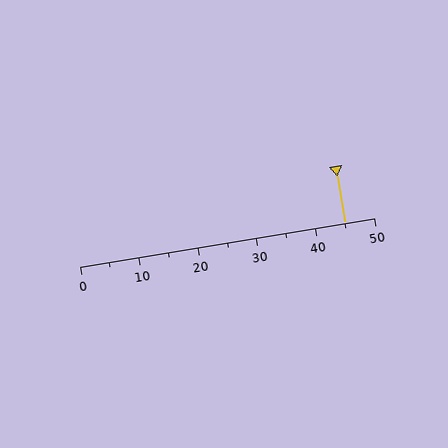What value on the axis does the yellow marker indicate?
The marker indicates approximately 45.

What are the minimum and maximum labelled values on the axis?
The axis runs from 0 to 50.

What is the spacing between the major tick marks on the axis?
The major ticks are spaced 10 apart.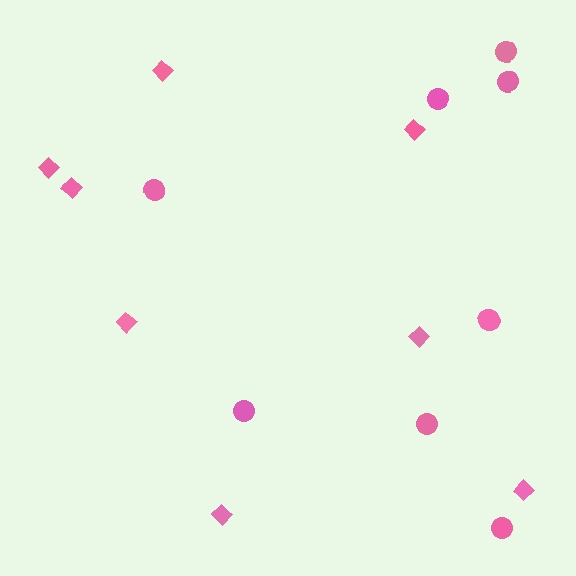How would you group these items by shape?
There are 2 groups: one group of diamonds (8) and one group of circles (8).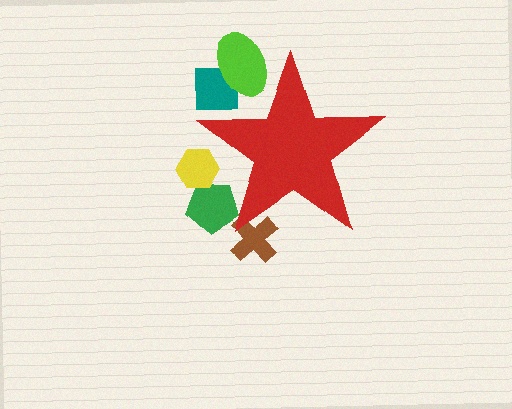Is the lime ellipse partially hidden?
Yes, the lime ellipse is partially hidden behind the red star.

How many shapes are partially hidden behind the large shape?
5 shapes are partially hidden.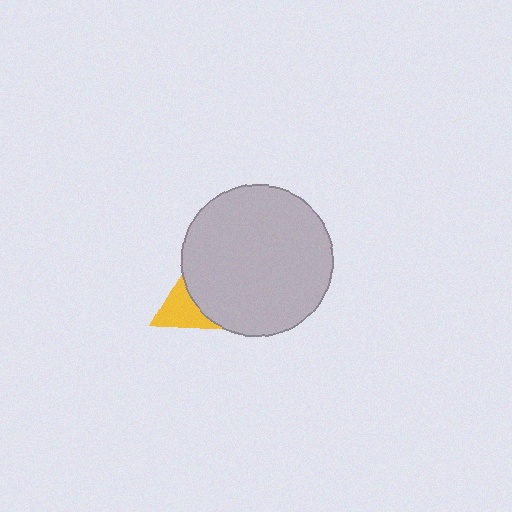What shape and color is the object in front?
The object in front is a light gray circle.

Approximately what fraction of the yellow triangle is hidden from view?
Roughly 53% of the yellow triangle is hidden behind the light gray circle.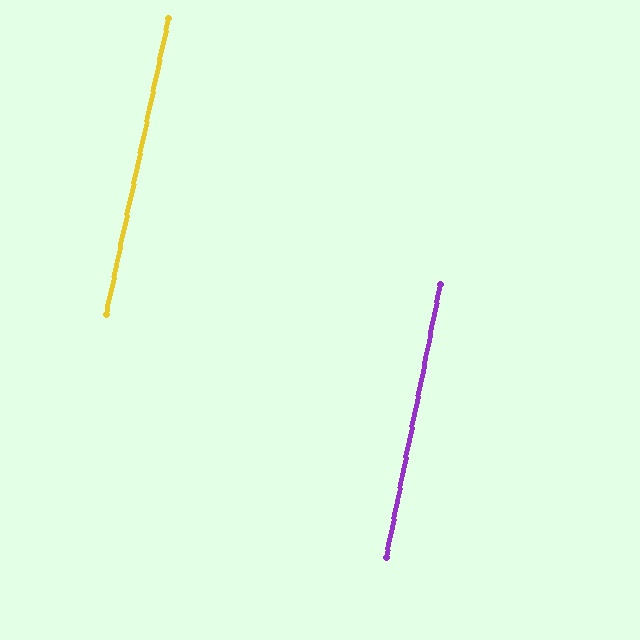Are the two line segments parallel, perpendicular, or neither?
Parallel — their directions differ by only 0.7°.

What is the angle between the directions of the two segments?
Approximately 1 degree.